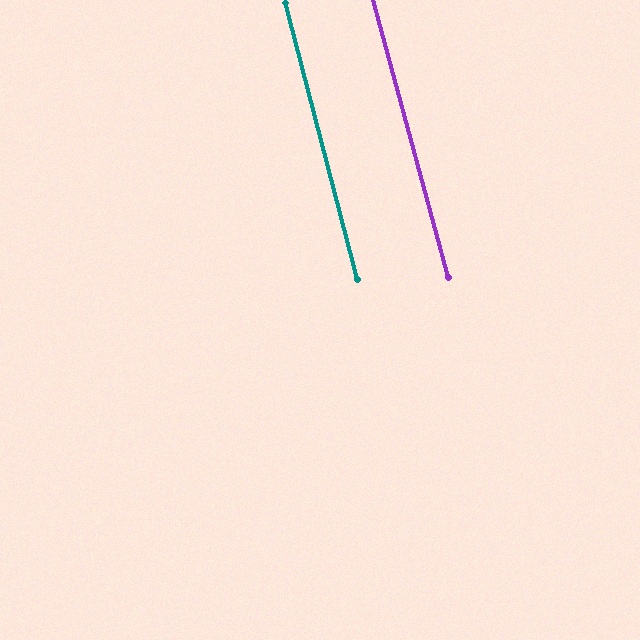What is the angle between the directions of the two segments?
Approximately 1 degree.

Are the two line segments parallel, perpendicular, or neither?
Parallel — their directions differ by only 0.5°.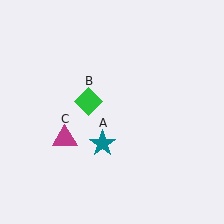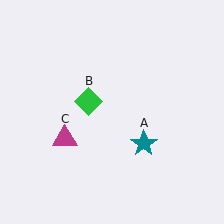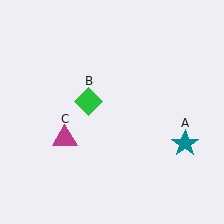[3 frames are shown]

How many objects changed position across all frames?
1 object changed position: teal star (object A).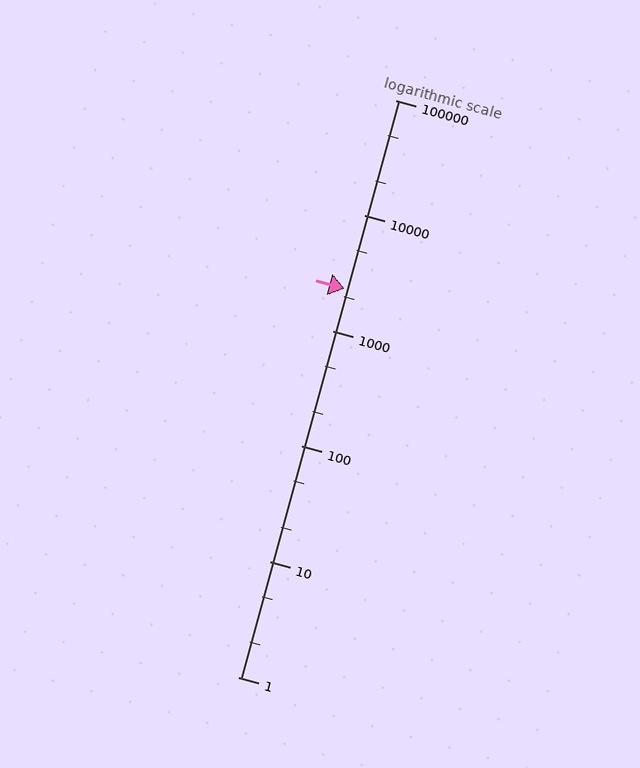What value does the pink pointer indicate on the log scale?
The pointer indicates approximately 2300.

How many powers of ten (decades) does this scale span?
The scale spans 5 decades, from 1 to 100000.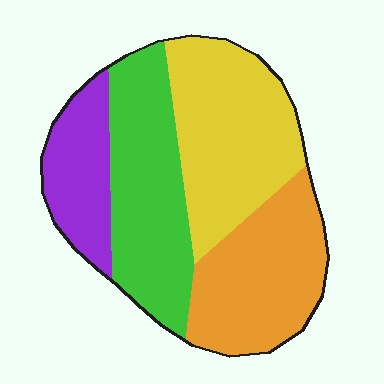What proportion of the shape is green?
Green takes up about one quarter (1/4) of the shape.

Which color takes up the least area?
Purple, at roughly 15%.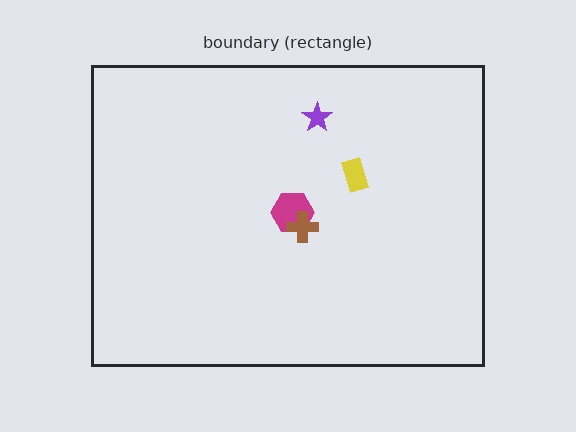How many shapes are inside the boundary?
4 inside, 0 outside.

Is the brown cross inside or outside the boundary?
Inside.